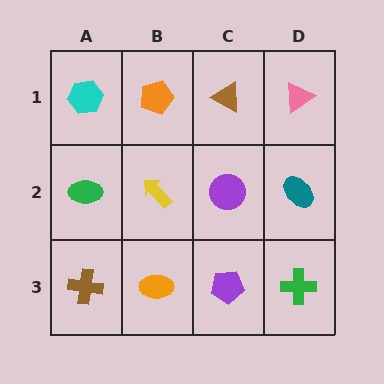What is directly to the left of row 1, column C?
An orange pentagon.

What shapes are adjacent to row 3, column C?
A purple circle (row 2, column C), an orange ellipse (row 3, column B), a green cross (row 3, column D).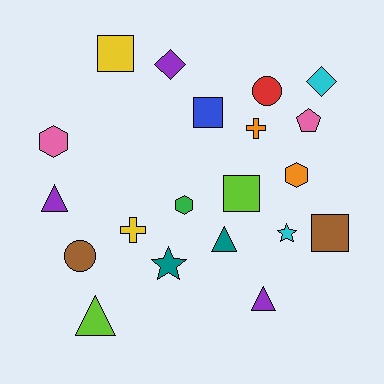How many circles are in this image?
There are 2 circles.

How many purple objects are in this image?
There are 3 purple objects.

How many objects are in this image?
There are 20 objects.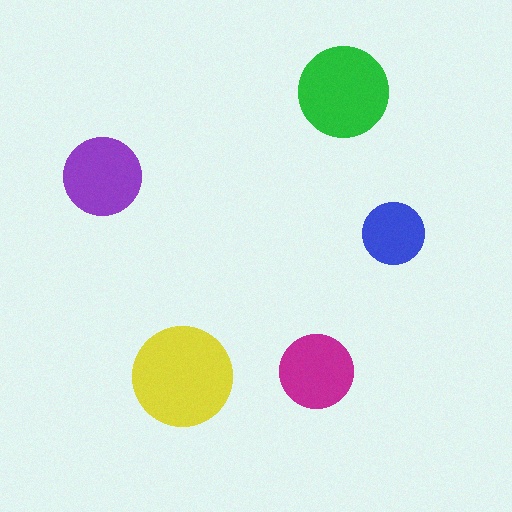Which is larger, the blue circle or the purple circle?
The purple one.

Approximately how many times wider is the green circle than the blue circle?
About 1.5 times wider.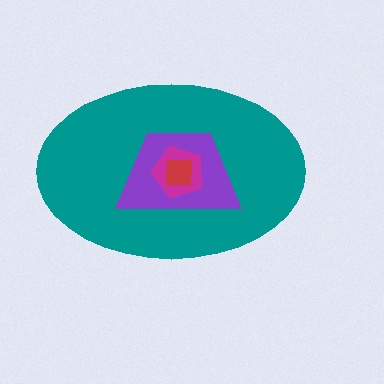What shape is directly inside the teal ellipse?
The purple trapezoid.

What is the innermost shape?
The red square.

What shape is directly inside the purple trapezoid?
The magenta pentagon.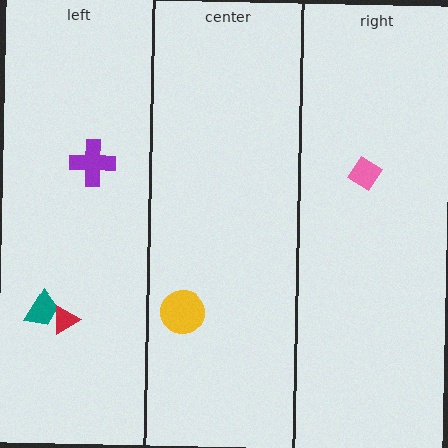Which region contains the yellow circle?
The center region.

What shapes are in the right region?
The pink diamond.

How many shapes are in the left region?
3.